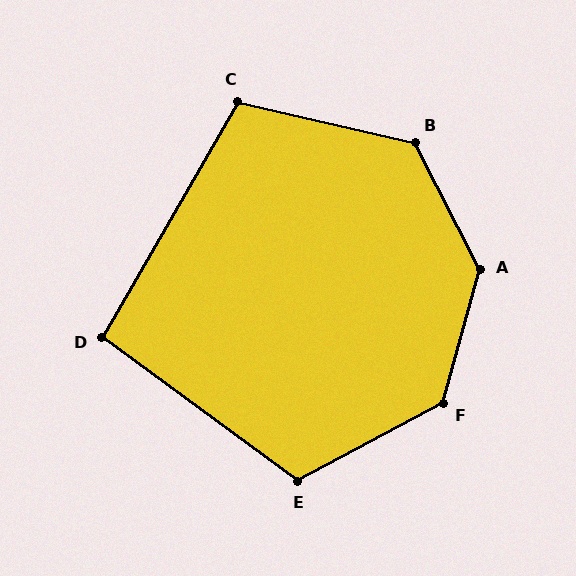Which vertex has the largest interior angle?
A, at approximately 137 degrees.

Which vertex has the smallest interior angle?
D, at approximately 96 degrees.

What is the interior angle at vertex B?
Approximately 130 degrees (obtuse).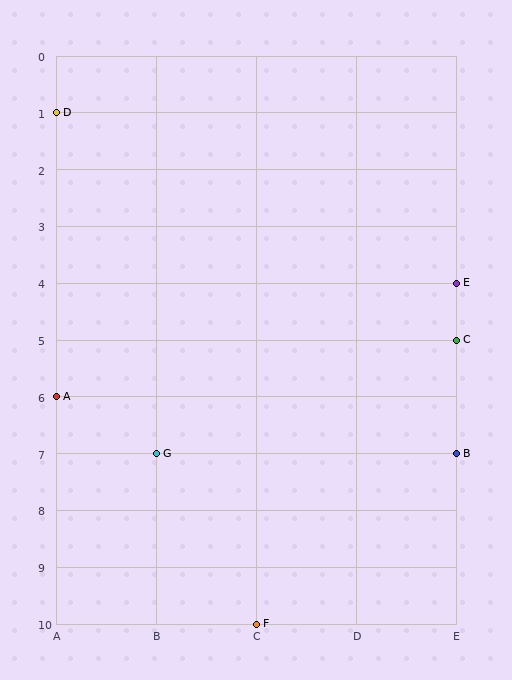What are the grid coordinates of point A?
Point A is at grid coordinates (A, 6).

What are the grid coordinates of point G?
Point G is at grid coordinates (B, 7).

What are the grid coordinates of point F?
Point F is at grid coordinates (C, 10).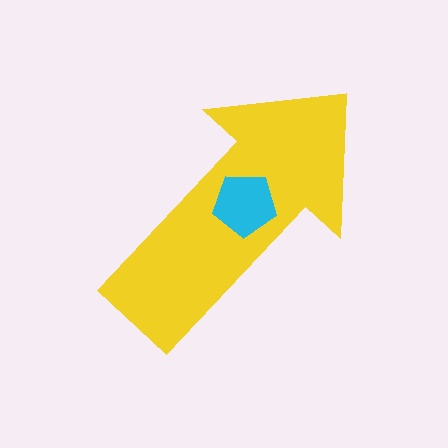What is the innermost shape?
The cyan pentagon.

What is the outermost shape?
The yellow arrow.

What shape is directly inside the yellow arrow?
The cyan pentagon.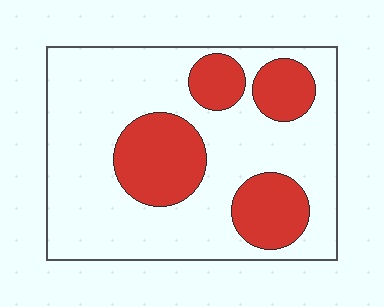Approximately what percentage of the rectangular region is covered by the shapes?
Approximately 30%.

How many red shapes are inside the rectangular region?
4.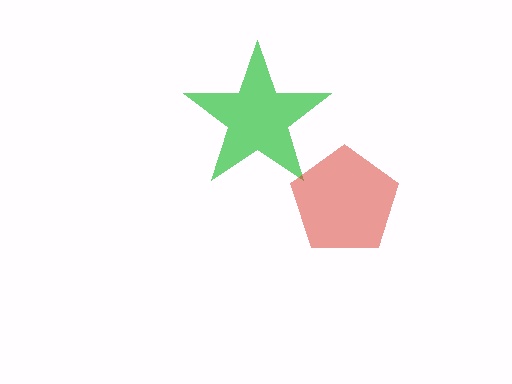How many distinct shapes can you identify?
There are 2 distinct shapes: a green star, a red pentagon.